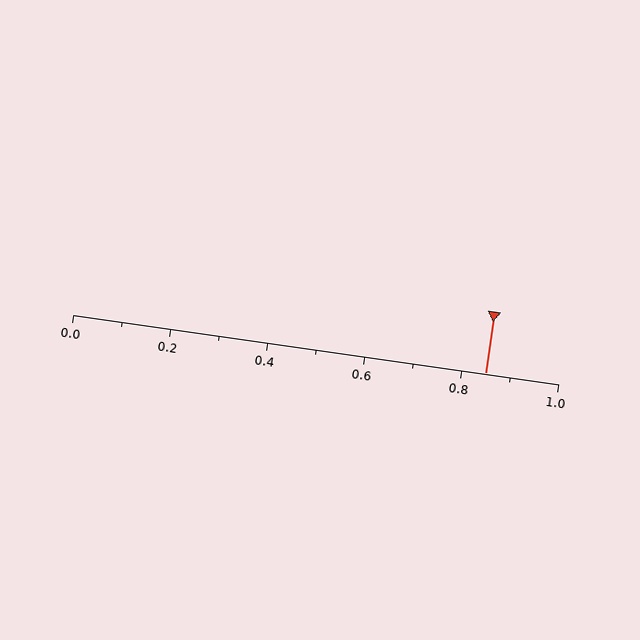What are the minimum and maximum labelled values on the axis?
The axis runs from 0.0 to 1.0.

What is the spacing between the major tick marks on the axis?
The major ticks are spaced 0.2 apart.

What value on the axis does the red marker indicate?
The marker indicates approximately 0.85.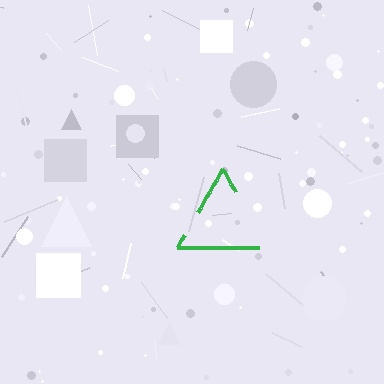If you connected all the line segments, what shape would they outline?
They would outline a triangle.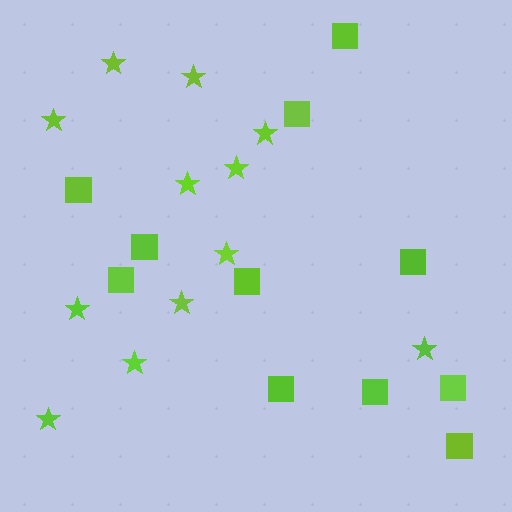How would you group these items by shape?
There are 2 groups: one group of squares (11) and one group of stars (12).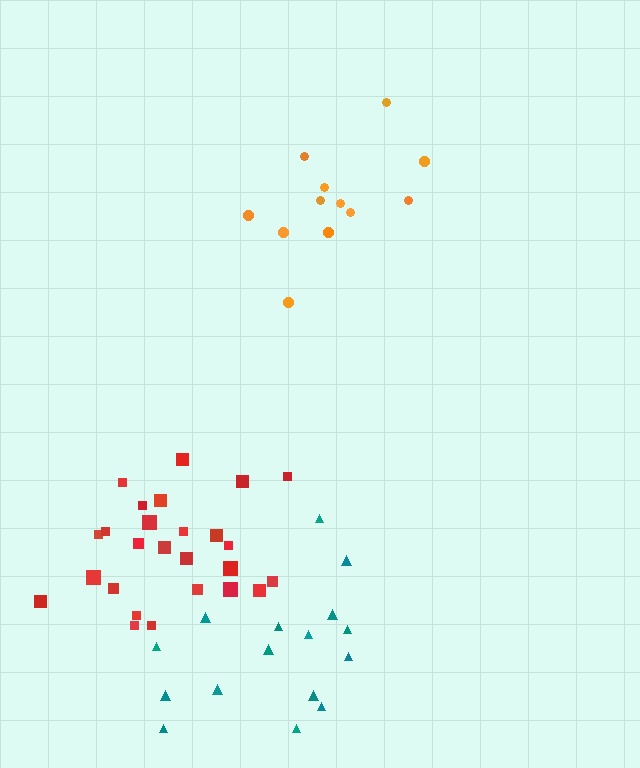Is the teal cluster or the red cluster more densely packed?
Red.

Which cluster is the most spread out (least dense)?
Teal.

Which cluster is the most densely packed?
Red.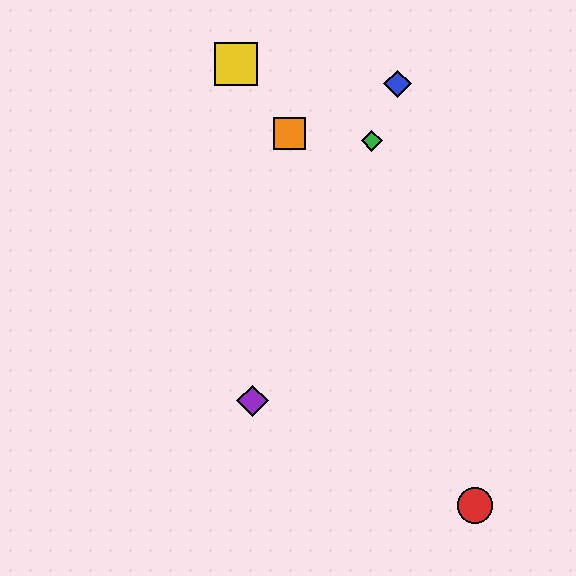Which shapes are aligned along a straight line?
The blue diamond, the green diamond, the purple diamond are aligned along a straight line.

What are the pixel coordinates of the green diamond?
The green diamond is at (372, 141).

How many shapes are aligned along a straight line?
3 shapes (the blue diamond, the green diamond, the purple diamond) are aligned along a straight line.